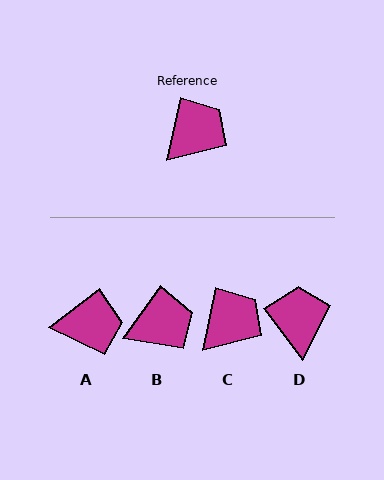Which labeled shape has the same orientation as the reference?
C.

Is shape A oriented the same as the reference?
No, it is off by about 40 degrees.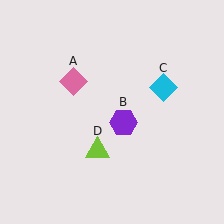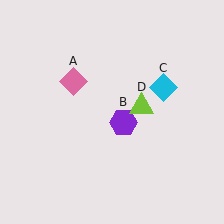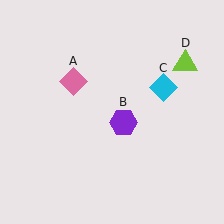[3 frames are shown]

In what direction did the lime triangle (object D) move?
The lime triangle (object D) moved up and to the right.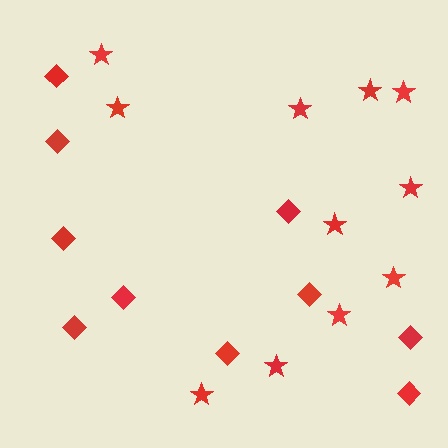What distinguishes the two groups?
There are 2 groups: one group of diamonds (10) and one group of stars (11).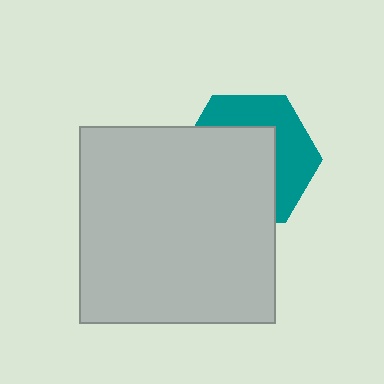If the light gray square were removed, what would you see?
You would see the complete teal hexagon.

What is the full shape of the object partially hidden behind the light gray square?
The partially hidden object is a teal hexagon.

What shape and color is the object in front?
The object in front is a light gray square.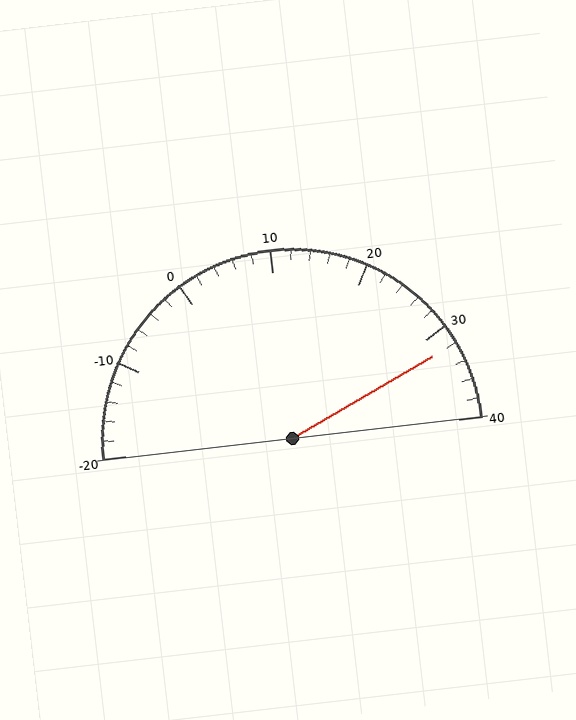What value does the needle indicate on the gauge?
The needle indicates approximately 32.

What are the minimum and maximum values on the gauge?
The gauge ranges from -20 to 40.